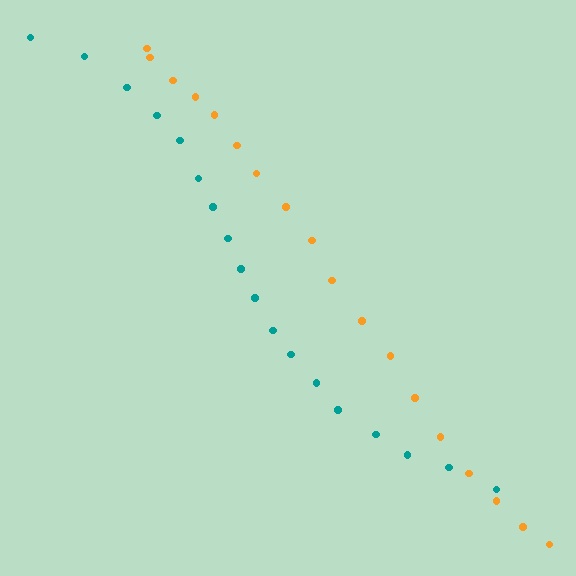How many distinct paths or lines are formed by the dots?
There are 2 distinct paths.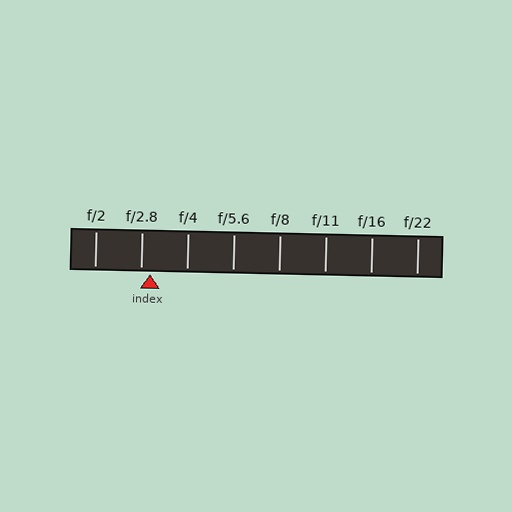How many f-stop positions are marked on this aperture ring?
There are 8 f-stop positions marked.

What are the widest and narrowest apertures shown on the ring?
The widest aperture shown is f/2 and the narrowest is f/22.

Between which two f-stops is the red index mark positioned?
The index mark is between f/2.8 and f/4.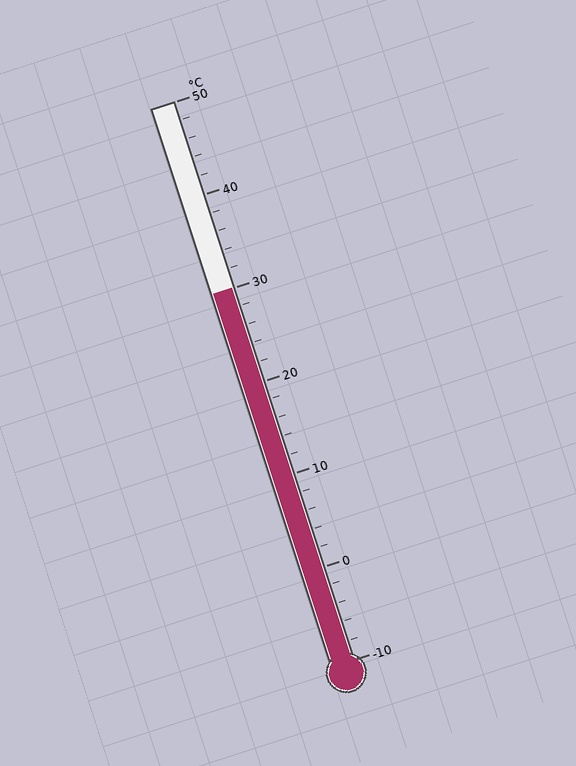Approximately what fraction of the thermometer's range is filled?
The thermometer is filled to approximately 65% of its range.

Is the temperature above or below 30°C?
The temperature is at 30°C.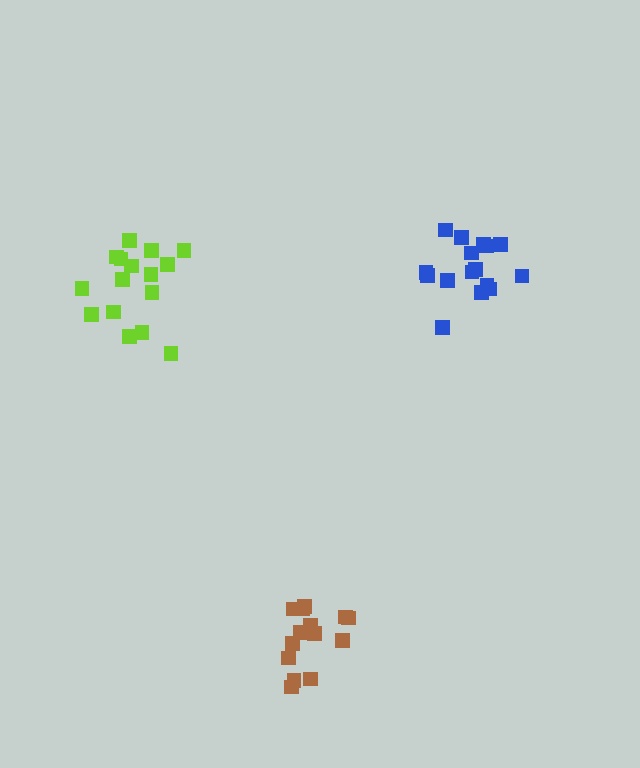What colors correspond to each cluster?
The clusters are colored: lime, brown, blue.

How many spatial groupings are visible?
There are 3 spatial groupings.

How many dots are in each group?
Group 1: 16 dots, Group 2: 14 dots, Group 3: 16 dots (46 total).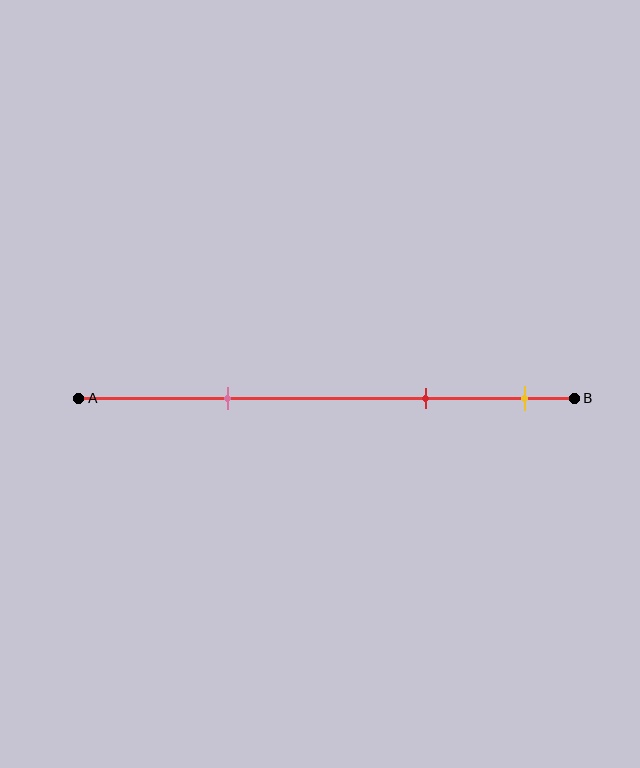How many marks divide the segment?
There are 3 marks dividing the segment.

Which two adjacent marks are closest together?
The red and yellow marks are the closest adjacent pair.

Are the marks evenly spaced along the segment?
No, the marks are not evenly spaced.